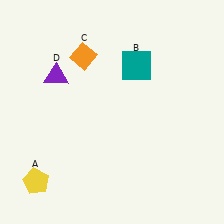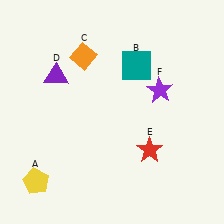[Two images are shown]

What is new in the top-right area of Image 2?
A purple star (F) was added in the top-right area of Image 2.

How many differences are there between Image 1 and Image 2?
There are 2 differences between the two images.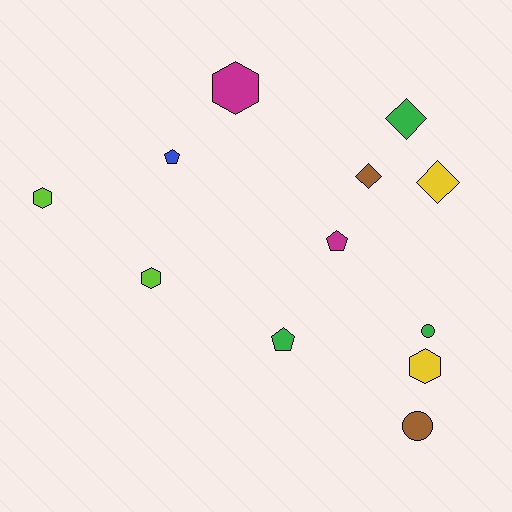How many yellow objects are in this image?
There are 2 yellow objects.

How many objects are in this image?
There are 12 objects.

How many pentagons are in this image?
There are 3 pentagons.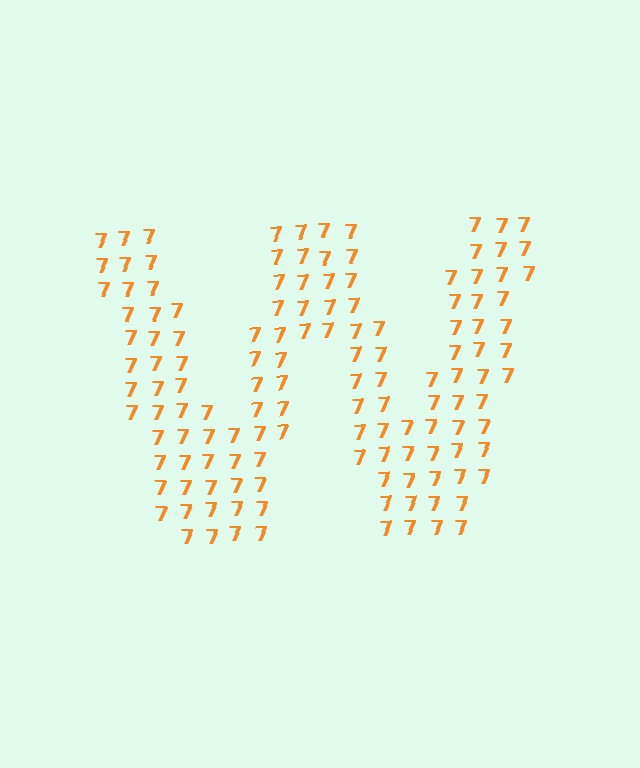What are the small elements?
The small elements are digit 7's.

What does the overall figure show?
The overall figure shows the letter W.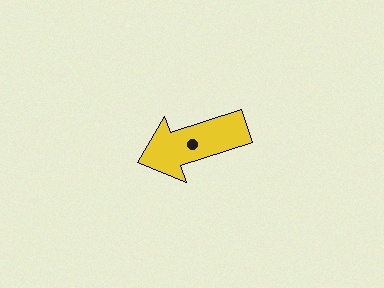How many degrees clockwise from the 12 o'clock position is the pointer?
Approximately 252 degrees.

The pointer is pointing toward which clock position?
Roughly 8 o'clock.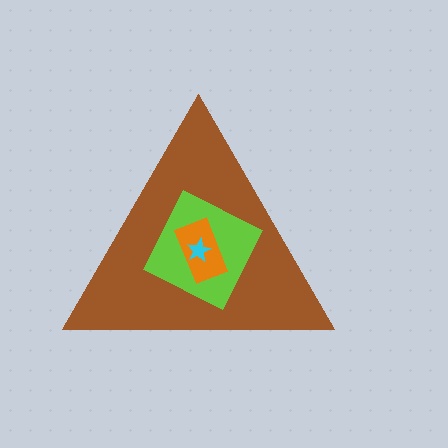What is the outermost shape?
The brown triangle.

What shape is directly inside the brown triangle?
The lime square.